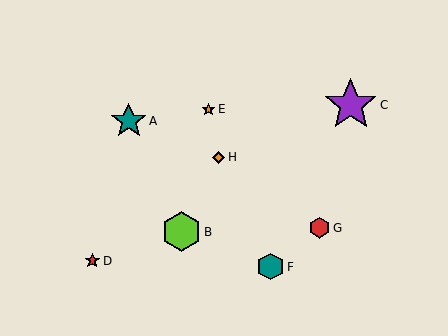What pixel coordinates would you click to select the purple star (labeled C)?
Click at (351, 105) to select the purple star C.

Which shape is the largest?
The purple star (labeled C) is the largest.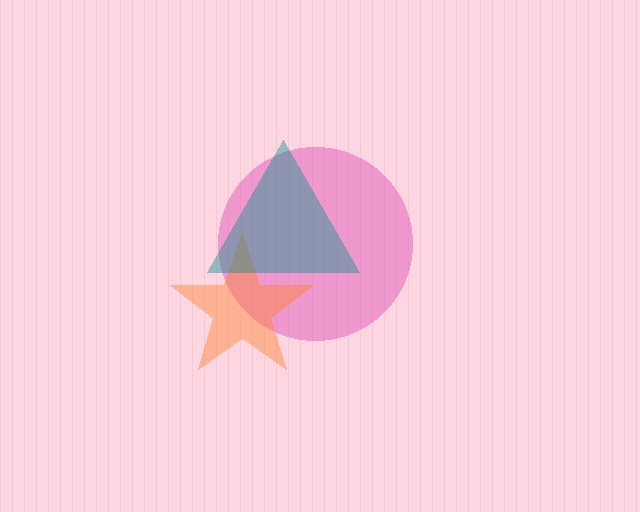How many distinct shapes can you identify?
There are 3 distinct shapes: a pink circle, an orange star, a teal triangle.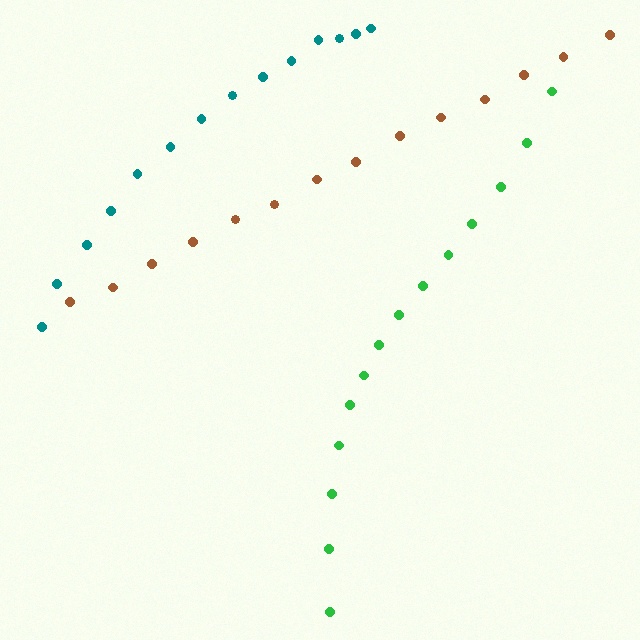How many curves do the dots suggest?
There are 3 distinct paths.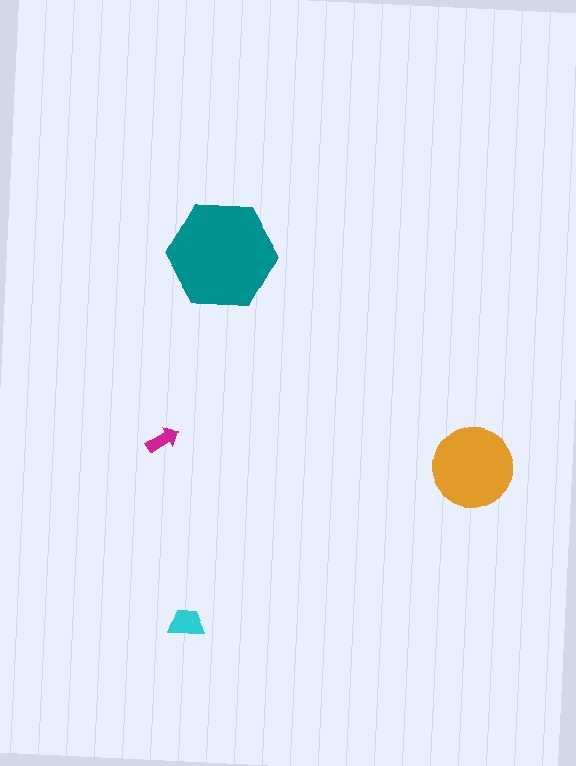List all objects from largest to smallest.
The teal hexagon, the orange circle, the cyan trapezoid, the magenta arrow.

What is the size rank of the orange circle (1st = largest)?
2nd.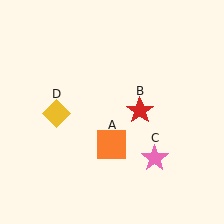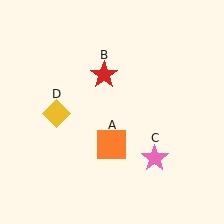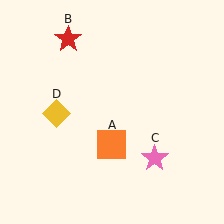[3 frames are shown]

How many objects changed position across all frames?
1 object changed position: red star (object B).